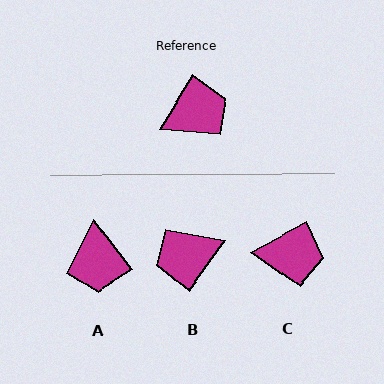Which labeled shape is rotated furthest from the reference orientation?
B, about 176 degrees away.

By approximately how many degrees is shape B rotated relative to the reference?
Approximately 176 degrees counter-clockwise.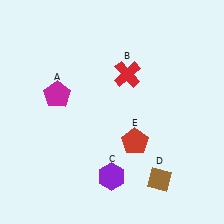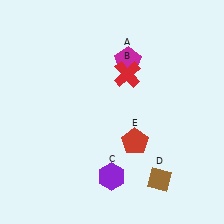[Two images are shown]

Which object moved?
The magenta pentagon (A) moved right.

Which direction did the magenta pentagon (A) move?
The magenta pentagon (A) moved right.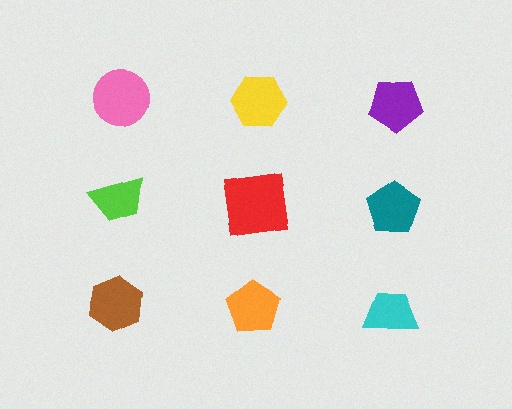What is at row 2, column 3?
A teal pentagon.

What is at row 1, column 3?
A purple pentagon.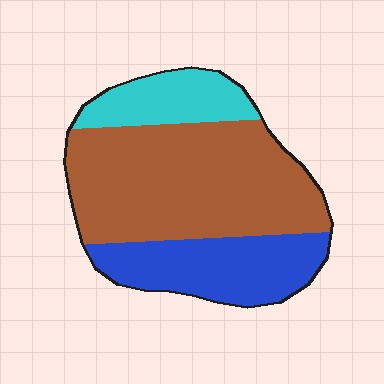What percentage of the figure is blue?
Blue covers roughly 25% of the figure.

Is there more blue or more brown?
Brown.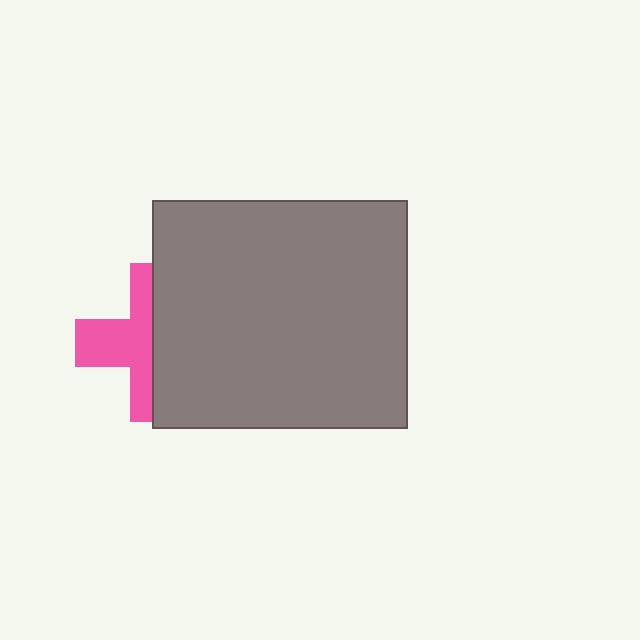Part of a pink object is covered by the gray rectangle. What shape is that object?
It is a cross.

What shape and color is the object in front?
The object in front is a gray rectangle.